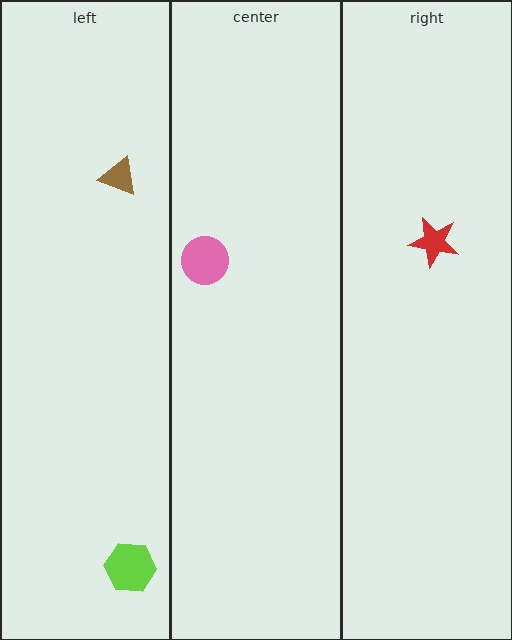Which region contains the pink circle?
The center region.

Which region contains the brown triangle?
The left region.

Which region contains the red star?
The right region.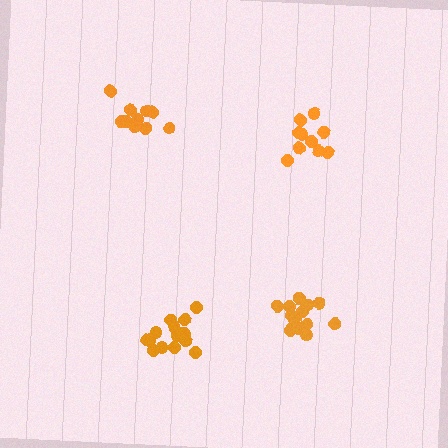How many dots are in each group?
Group 1: 16 dots, Group 2: 16 dots, Group 3: 10 dots, Group 4: 13 dots (55 total).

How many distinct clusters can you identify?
There are 4 distinct clusters.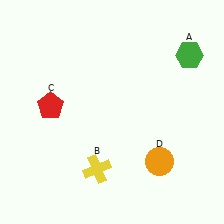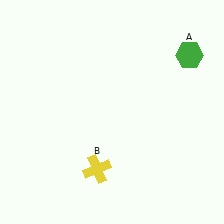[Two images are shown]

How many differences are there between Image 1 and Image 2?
There are 2 differences between the two images.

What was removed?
The red pentagon (C), the orange circle (D) were removed in Image 2.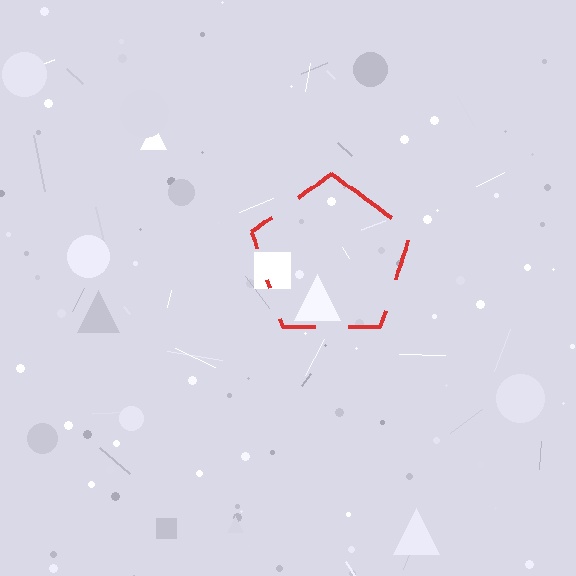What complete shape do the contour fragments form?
The contour fragments form a pentagon.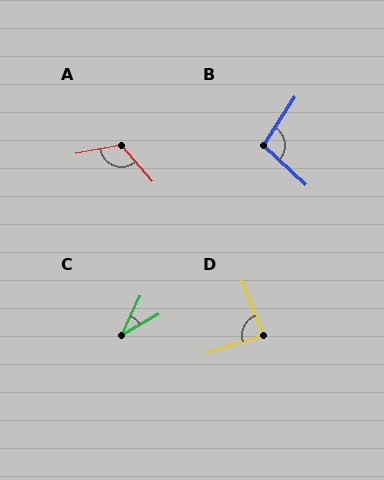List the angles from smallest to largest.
C (34°), D (85°), B (100°), A (121°).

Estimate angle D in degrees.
Approximately 85 degrees.